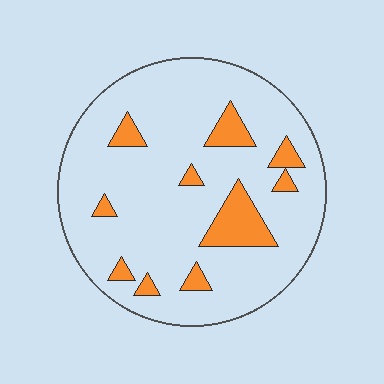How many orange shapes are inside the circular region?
10.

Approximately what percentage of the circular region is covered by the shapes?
Approximately 15%.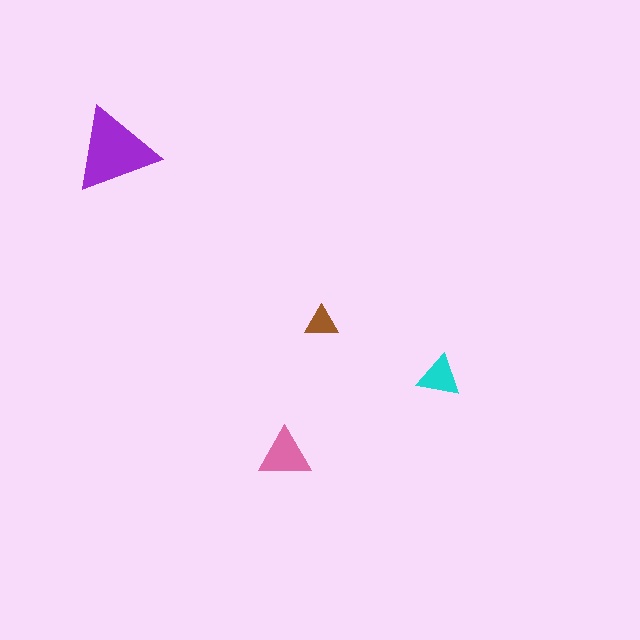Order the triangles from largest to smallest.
the purple one, the pink one, the cyan one, the brown one.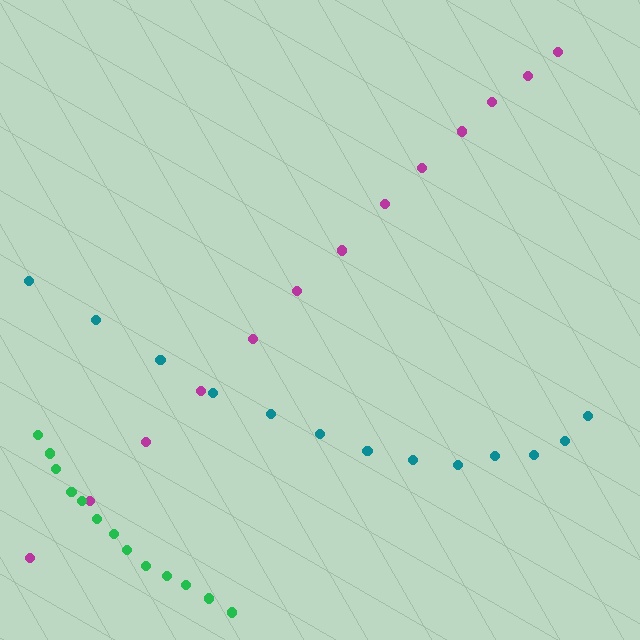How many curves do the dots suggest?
There are 3 distinct paths.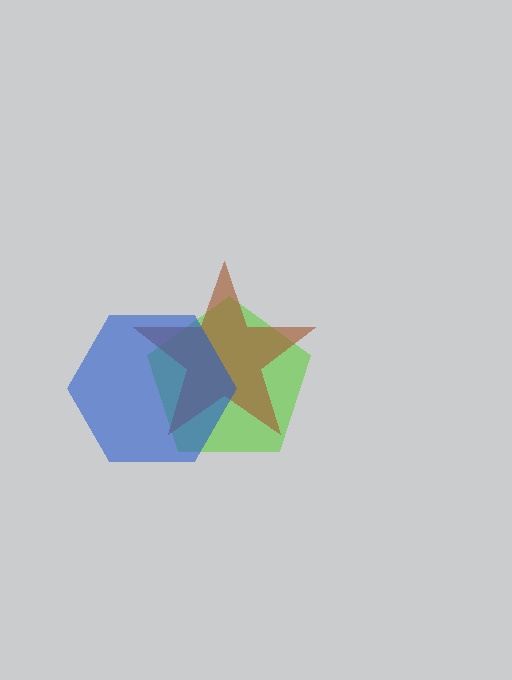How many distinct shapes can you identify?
There are 3 distinct shapes: a lime pentagon, a brown star, a blue hexagon.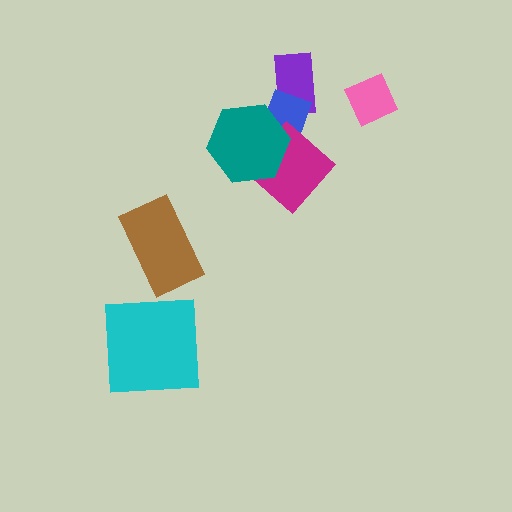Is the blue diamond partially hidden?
Yes, it is partially covered by another shape.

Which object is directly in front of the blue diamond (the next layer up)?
The magenta diamond is directly in front of the blue diamond.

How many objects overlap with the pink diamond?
0 objects overlap with the pink diamond.